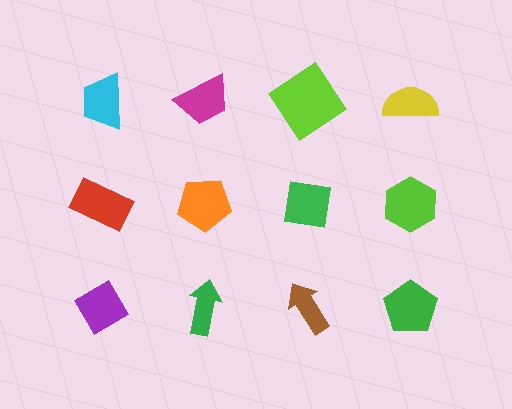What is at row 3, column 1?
A purple diamond.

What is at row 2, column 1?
A red rectangle.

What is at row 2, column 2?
An orange pentagon.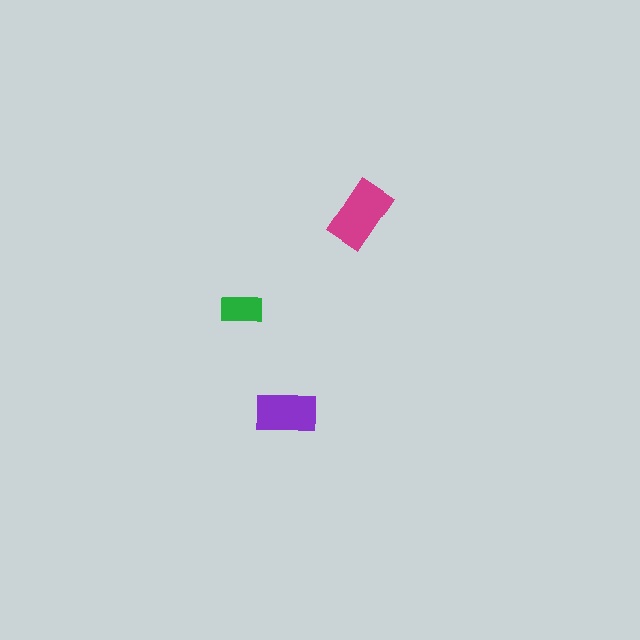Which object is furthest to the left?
The green rectangle is leftmost.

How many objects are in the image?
There are 3 objects in the image.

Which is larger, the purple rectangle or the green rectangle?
The purple one.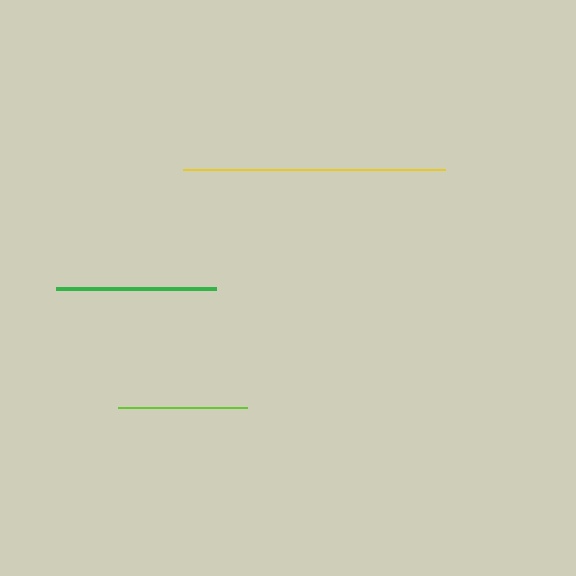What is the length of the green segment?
The green segment is approximately 160 pixels long.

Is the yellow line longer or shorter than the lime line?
The yellow line is longer than the lime line.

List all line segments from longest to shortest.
From longest to shortest: yellow, green, lime.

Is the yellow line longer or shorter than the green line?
The yellow line is longer than the green line.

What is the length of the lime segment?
The lime segment is approximately 129 pixels long.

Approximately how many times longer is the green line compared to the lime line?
The green line is approximately 1.2 times the length of the lime line.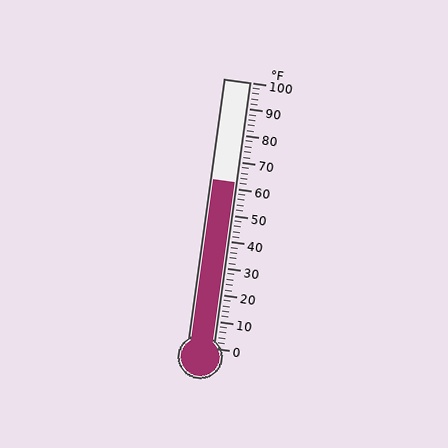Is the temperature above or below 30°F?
The temperature is above 30°F.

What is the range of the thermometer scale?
The thermometer scale ranges from 0°F to 100°F.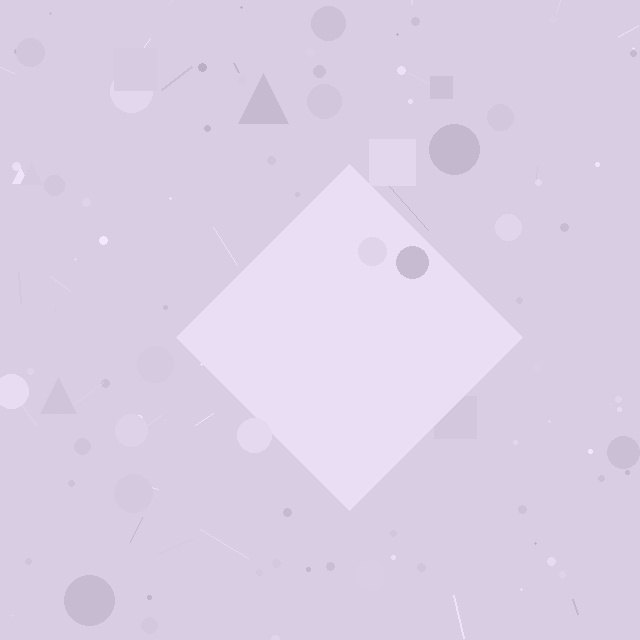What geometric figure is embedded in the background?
A diamond is embedded in the background.